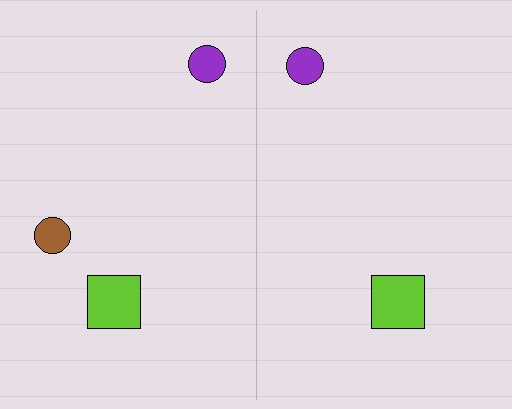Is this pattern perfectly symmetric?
No, the pattern is not perfectly symmetric. A brown circle is missing from the right side.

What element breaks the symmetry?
A brown circle is missing from the right side.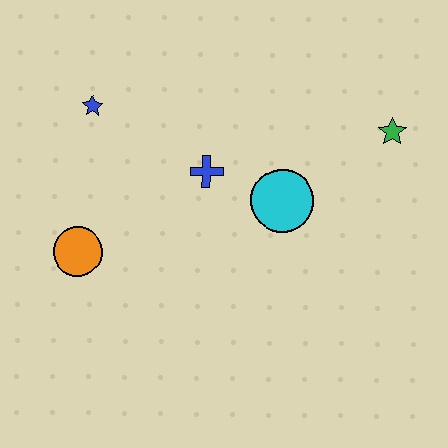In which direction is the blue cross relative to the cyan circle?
The blue cross is to the left of the cyan circle.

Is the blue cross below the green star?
Yes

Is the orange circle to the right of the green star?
No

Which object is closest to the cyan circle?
The blue cross is closest to the cyan circle.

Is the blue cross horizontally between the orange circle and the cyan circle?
Yes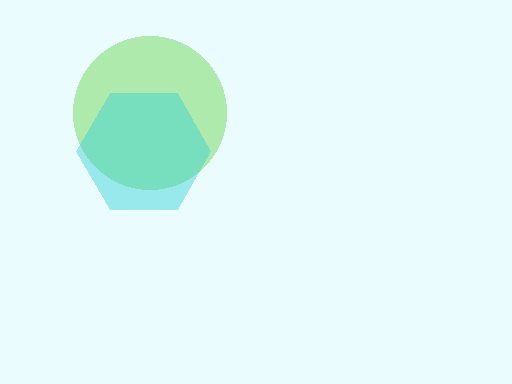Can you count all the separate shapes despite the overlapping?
Yes, there are 2 separate shapes.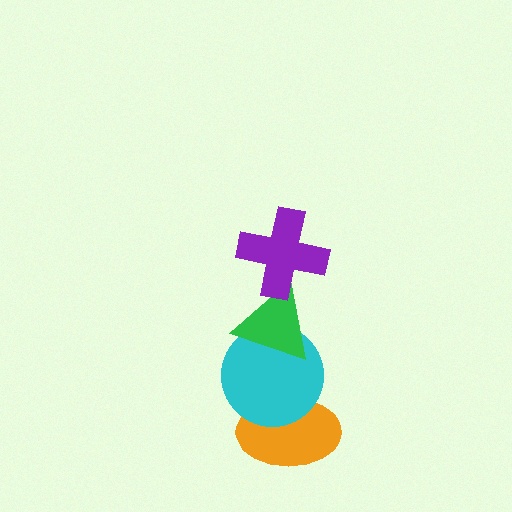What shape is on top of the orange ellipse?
The cyan circle is on top of the orange ellipse.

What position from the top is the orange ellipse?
The orange ellipse is 4th from the top.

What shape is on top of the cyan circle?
The green triangle is on top of the cyan circle.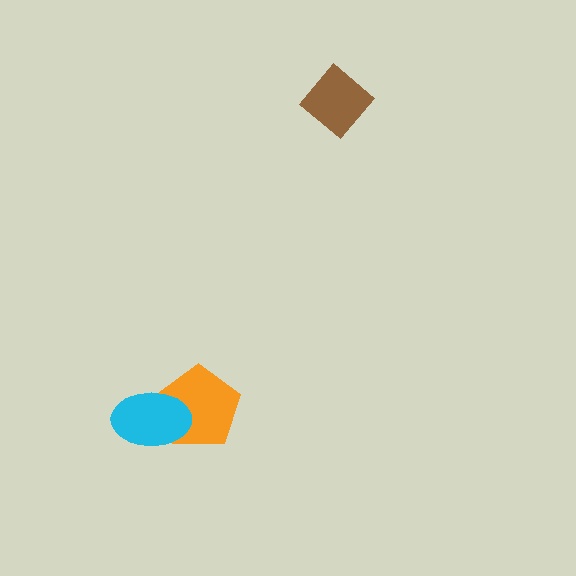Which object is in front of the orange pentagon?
The cyan ellipse is in front of the orange pentagon.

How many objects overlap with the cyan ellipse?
1 object overlaps with the cyan ellipse.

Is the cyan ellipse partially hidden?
No, no other shape covers it.